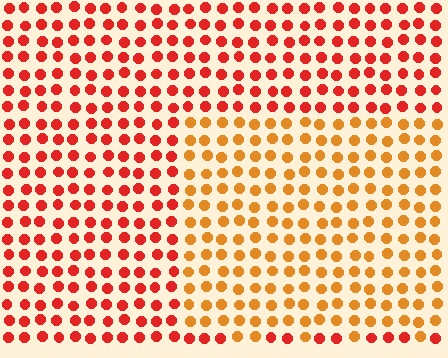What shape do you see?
I see a rectangle.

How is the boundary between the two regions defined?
The boundary is defined purely by a slight shift in hue (about 33 degrees). Spacing, size, and orientation are identical on both sides.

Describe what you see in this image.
The image is filled with small red elements in a uniform arrangement. A rectangle-shaped region is visible where the elements are tinted to a slightly different hue, forming a subtle color boundary.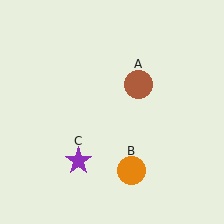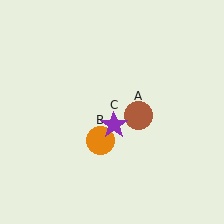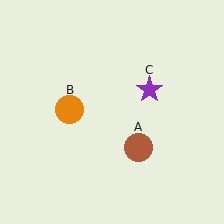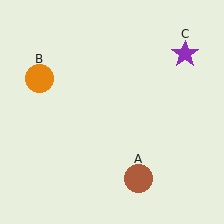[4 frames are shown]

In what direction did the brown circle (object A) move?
The brown circle (object A) moved down.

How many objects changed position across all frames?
3 objects changed position: brown circle (object A), orange circle (object B), purple star (object C).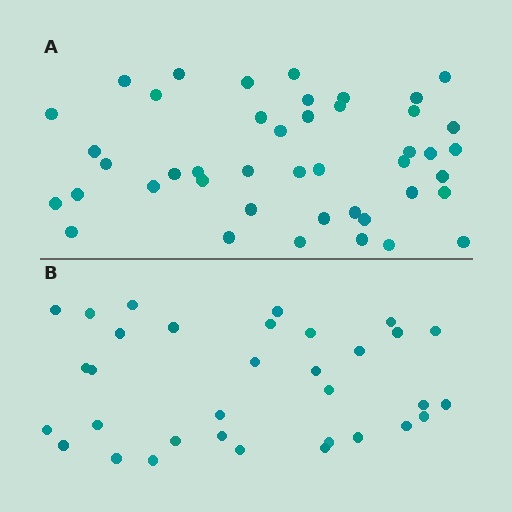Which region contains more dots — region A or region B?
Region A (the top region) has more dots.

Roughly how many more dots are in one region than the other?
Region A has roughly 12 or so more dots than region B.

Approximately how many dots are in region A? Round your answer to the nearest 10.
About 40 dots. (The exact count is 44, which rounds to 40.)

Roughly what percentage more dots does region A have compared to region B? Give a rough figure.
About 35% more.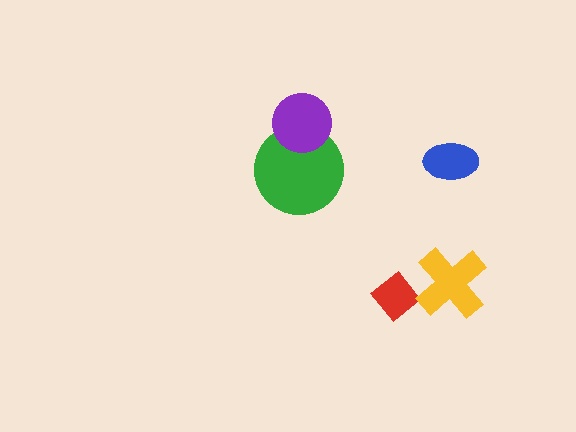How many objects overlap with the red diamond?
0 objects overlap with the red diamond.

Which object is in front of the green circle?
The purple circle is in front of the green circle.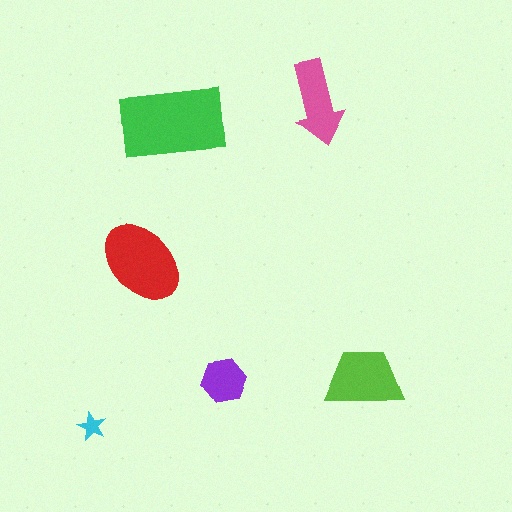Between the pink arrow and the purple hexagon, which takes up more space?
The pink arrow.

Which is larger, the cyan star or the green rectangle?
The green rectangle.